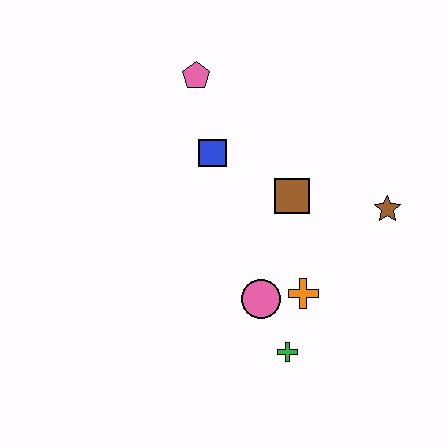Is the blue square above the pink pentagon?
No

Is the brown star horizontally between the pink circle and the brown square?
No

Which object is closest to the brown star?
The brown square is closest to the brown star.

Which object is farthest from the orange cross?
The pink pentagon is farthest from the orange cross.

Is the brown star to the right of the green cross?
Yes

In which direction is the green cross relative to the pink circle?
The green cross is below the pink circle.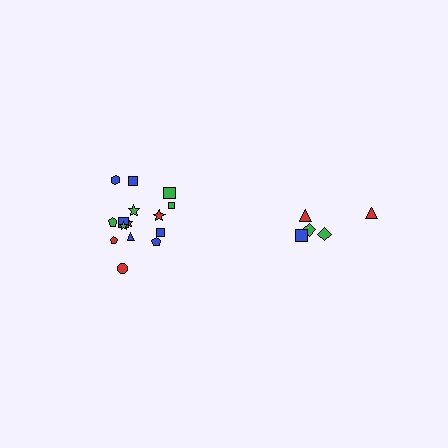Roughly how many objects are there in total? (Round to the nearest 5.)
Roughly 20 objects in total.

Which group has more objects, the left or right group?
The left group.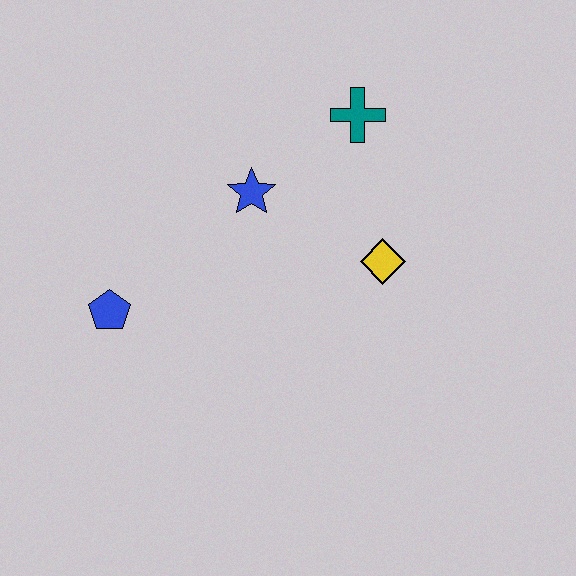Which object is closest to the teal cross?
The blue star is closest to the teal cross.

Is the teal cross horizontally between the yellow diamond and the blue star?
Yes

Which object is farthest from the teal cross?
The blue pentagon is farthest from the teal cross.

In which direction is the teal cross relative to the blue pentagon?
The teal cross is to the right of the blue pentagon.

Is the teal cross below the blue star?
No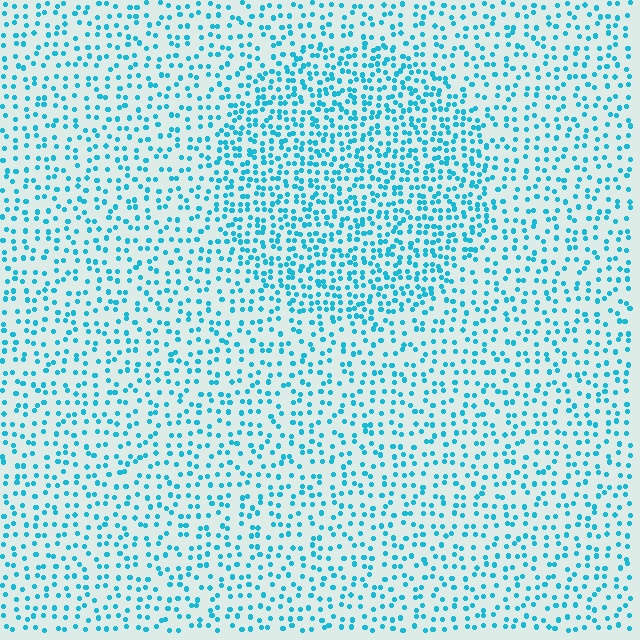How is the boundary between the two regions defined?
The boundary is defined by a change in element density (approximately 1.8x ratio). All elements are the same color, size, and shape.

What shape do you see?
I see a circle.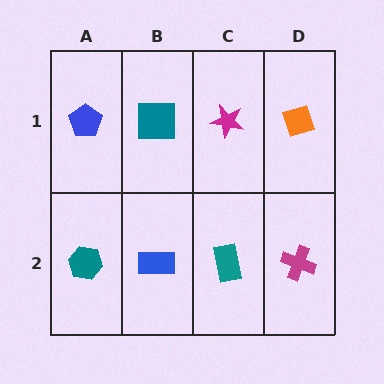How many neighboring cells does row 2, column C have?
3.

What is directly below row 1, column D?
A magenta cross.